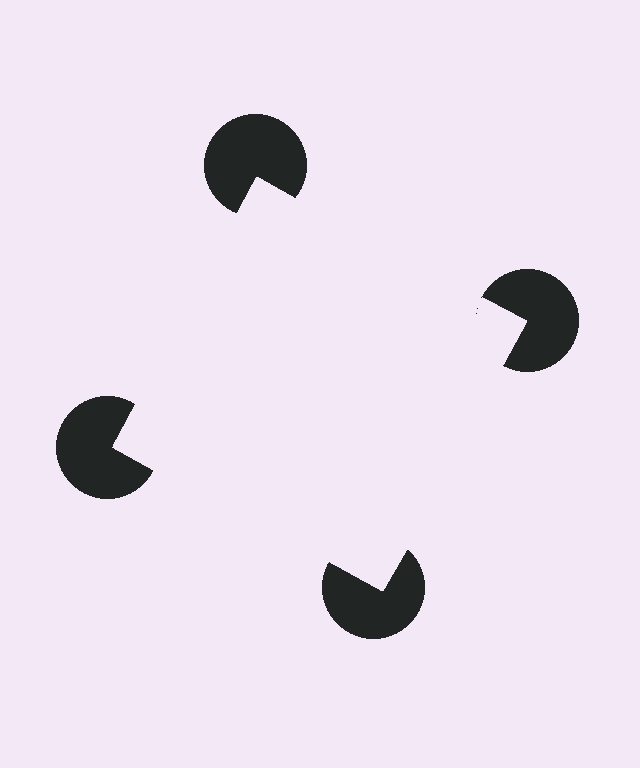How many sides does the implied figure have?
4 sides.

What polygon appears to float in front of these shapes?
An illusory square — its edges are inferred from the aligned wedge cuts in the pac-man discs, not physically drawn.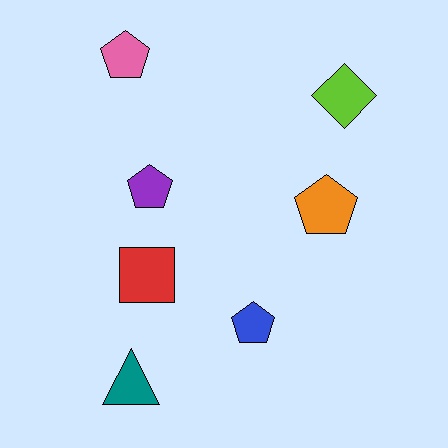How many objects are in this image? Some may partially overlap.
There are 7 objects.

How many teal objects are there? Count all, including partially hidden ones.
There is 1 teal object.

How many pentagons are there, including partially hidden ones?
There are 4 pentagons.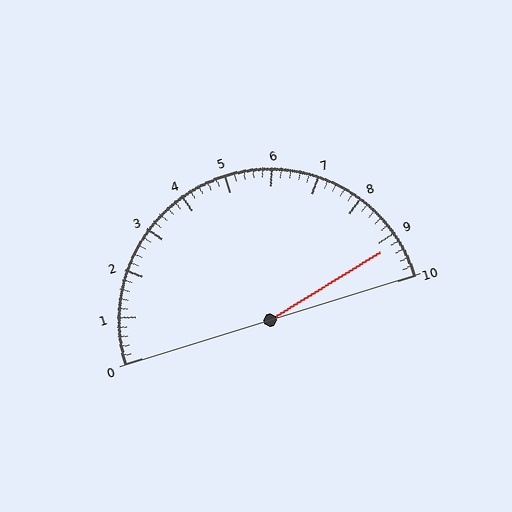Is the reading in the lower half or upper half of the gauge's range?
The reading is in the upper half of the range (0 to 10).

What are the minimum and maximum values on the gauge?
The gauge ranges from 0 to 10.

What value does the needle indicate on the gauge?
The needle indicates approximately 9.2.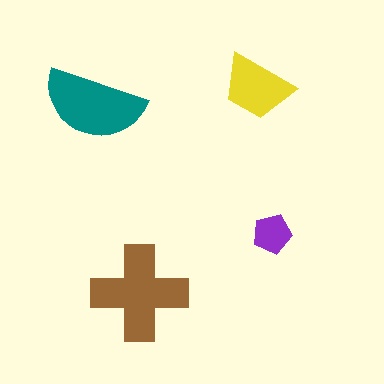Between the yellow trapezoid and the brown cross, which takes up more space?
The brown cross.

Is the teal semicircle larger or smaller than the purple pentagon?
Larger.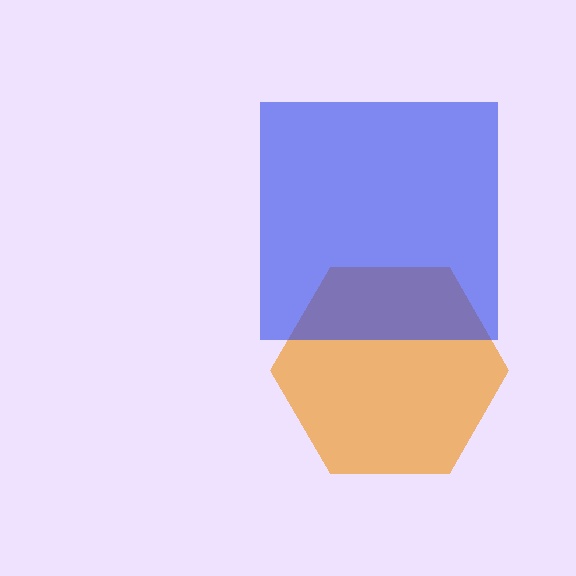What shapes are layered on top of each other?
The layered shapes are: an orange hexagon, a blue square.